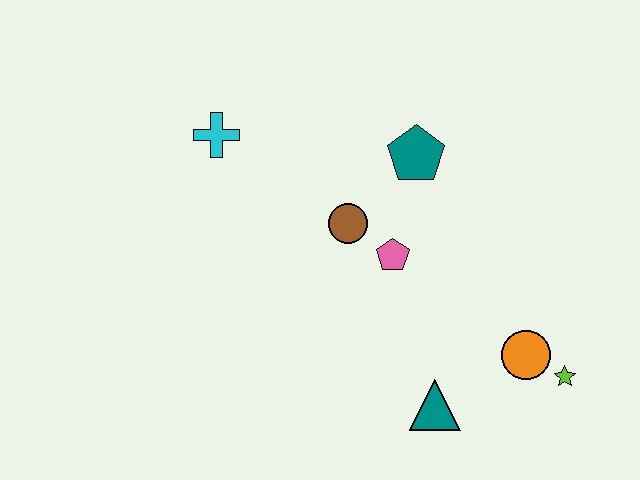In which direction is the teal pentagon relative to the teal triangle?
The teal pentagon is above the teal triangle.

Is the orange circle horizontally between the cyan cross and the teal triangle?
No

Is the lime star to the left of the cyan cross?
No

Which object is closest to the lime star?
The orange circle is closest to the lime star.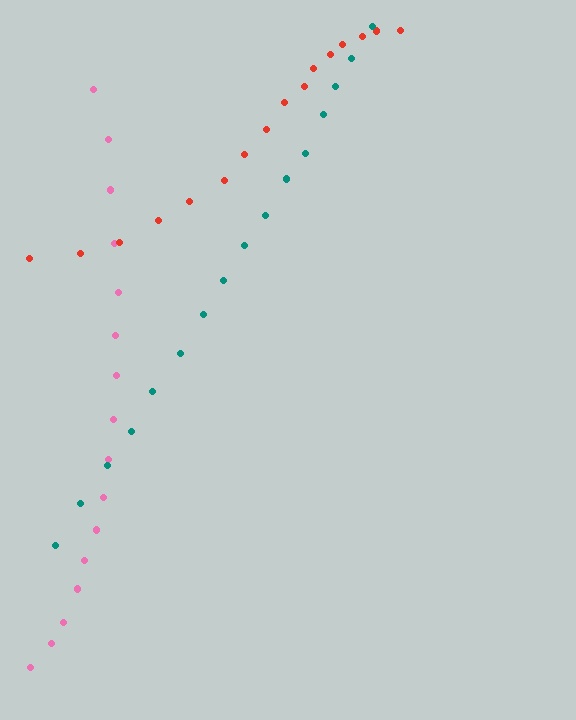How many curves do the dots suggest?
There are 3 distinct paths.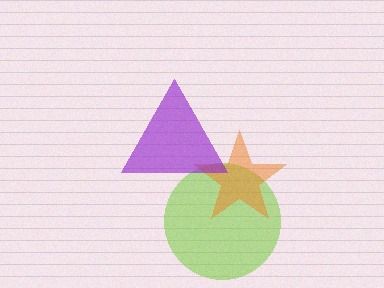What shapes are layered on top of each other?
The layered shapes are: a lime circle, an orange star, a purple triangle.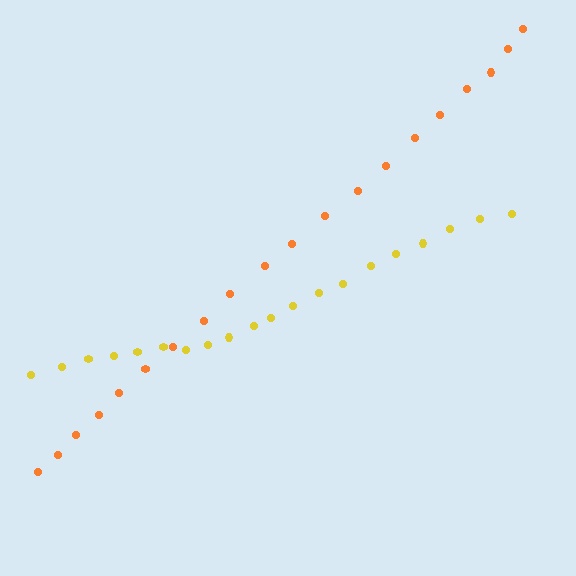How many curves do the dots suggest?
There are 2 distinct paths.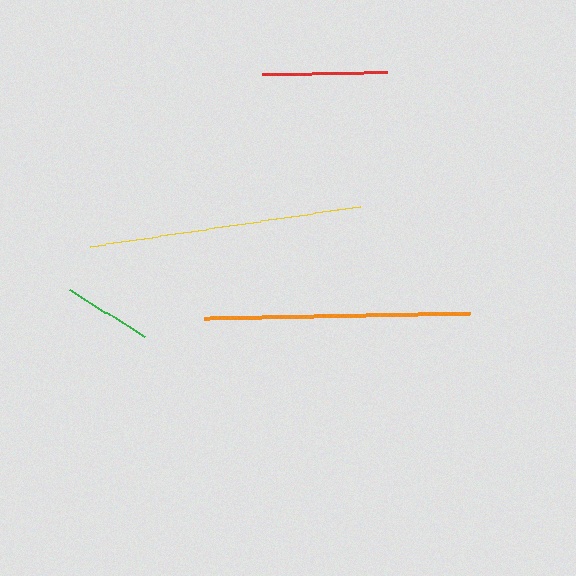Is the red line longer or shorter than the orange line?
The orange line is longer than the red line.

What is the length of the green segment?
The green segment is approximately 88 pixels long.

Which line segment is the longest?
The yellow line is the longest at approximately 273 pixels.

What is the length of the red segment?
The red segment is approximately 125 pixels long.